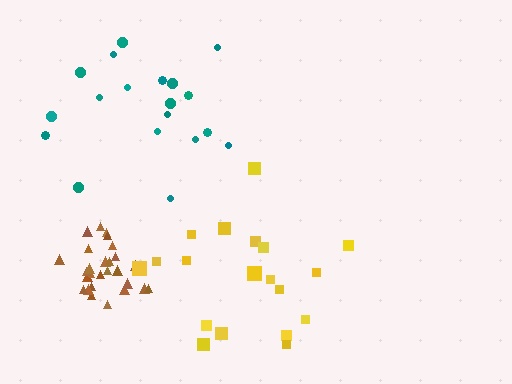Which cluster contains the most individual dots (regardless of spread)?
Brown (28).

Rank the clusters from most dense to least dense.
brown, teal, yellow.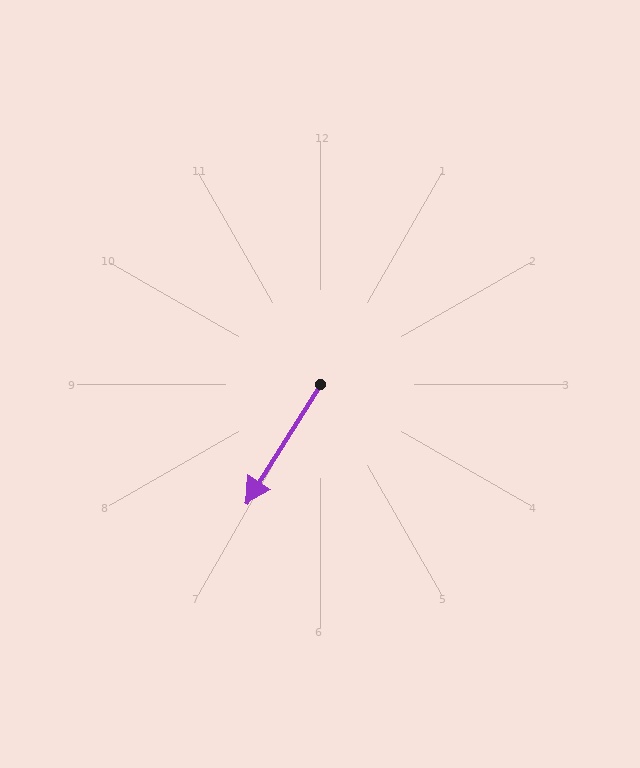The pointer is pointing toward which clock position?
Roughly 7 o'clock.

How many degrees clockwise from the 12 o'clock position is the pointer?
Approximately 212 degrees.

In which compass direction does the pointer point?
Southwest.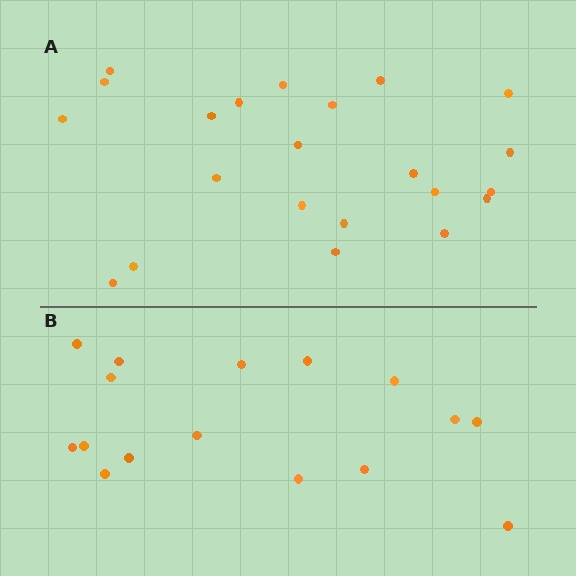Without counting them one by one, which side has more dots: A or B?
Region A (the top region) has more dots.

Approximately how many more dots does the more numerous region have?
Region A has about 6 more dots than region B.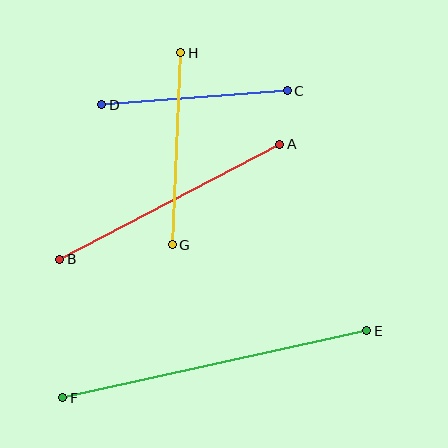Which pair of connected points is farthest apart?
Points E and F are farthest apart.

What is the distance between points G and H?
The distance is approximately 192 pixels.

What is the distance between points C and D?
The distance is approximately 186 pixels.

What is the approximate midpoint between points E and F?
The midpoint is at approximately (215, 364) pixels.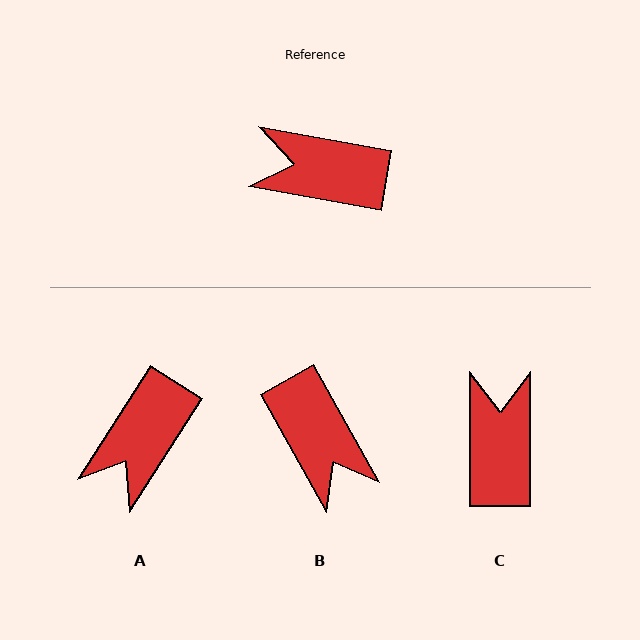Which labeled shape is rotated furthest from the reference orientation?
B, about 130 degrees away.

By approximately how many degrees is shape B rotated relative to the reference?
Approximately 130 degrees counter-clockwise.